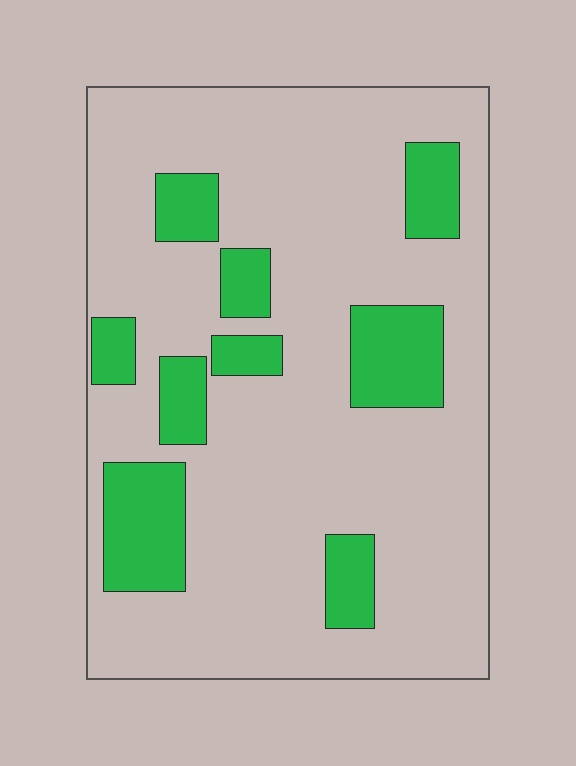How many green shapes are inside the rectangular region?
9.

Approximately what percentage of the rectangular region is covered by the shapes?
Approximately 20%.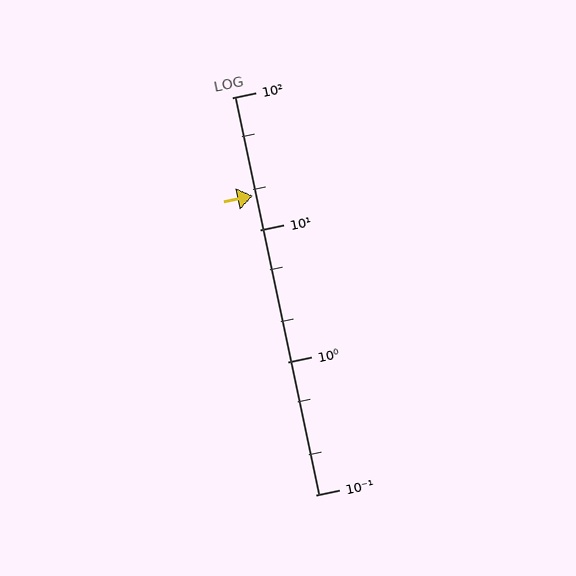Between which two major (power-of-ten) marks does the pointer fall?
The pointer is between 10 and 100.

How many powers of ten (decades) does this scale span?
The scale spans 3 decades, from 0.1 to 100.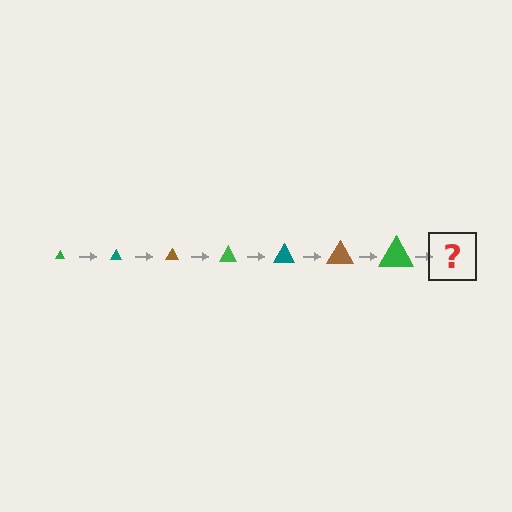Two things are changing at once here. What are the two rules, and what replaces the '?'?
The two rules are that the triangle grows larger each step and the color cycles through green, teal, and brown. The '?' should be a teal triangle, larger than the previous one.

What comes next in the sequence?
The next element should be a teal triangle, larger than the previous one.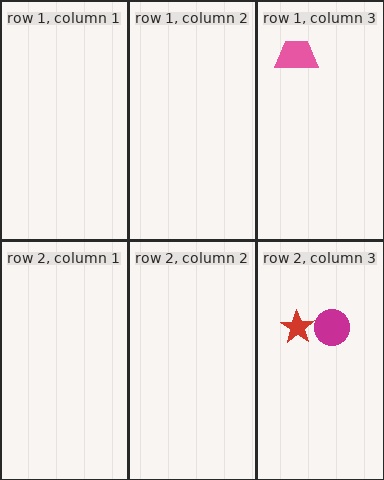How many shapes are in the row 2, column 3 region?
2.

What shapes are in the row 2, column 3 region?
The red star, the magenta circle.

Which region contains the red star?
The row 2, column 3 region.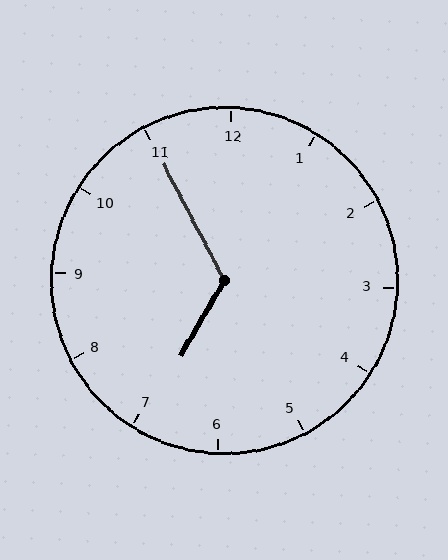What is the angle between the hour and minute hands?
Approximately 122 degrees.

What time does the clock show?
6:55.